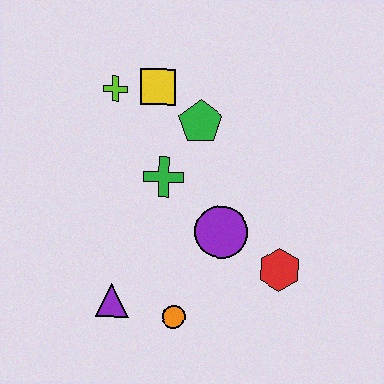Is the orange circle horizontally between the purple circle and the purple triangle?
Yes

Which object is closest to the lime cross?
The yellow square is closest to the lime cross.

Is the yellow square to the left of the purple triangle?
No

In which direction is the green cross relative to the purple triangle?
The green cross is above the purple triangle.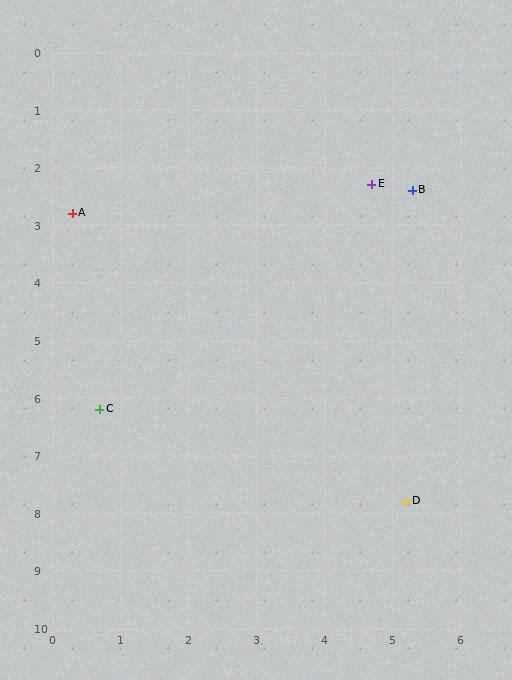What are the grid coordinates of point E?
Point E is at approximately (4.7, 2.3).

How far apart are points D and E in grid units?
Points D and E are about 5.5 grid units apart.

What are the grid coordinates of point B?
Point B is at approximately (5.3, 2.4).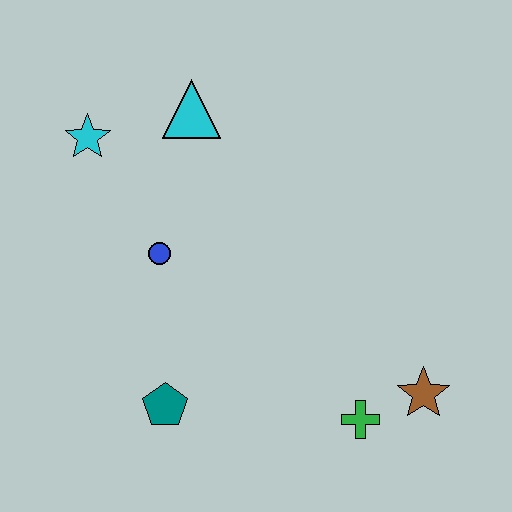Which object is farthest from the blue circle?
The brown star is farthest from the blue circle.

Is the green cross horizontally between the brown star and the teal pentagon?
Yes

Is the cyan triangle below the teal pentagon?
No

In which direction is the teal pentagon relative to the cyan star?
The teal pentagon is below the cyan star.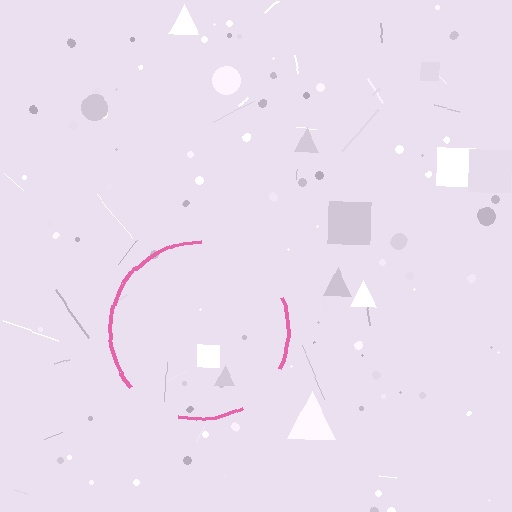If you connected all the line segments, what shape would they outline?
They would outline a circle.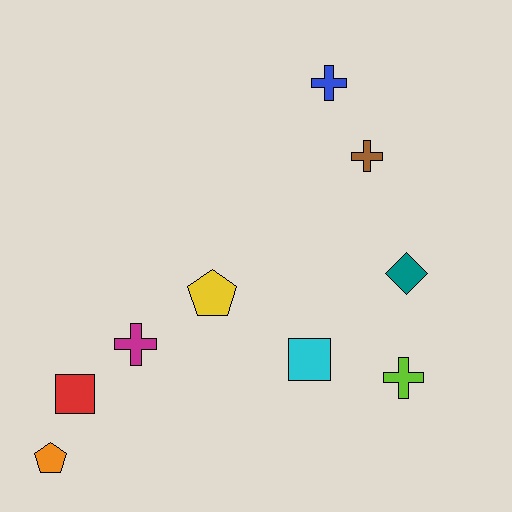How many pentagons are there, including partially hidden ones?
There are 2 pentagons.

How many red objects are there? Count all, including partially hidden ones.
There is 1 red object.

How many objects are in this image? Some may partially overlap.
There are 9 objects.